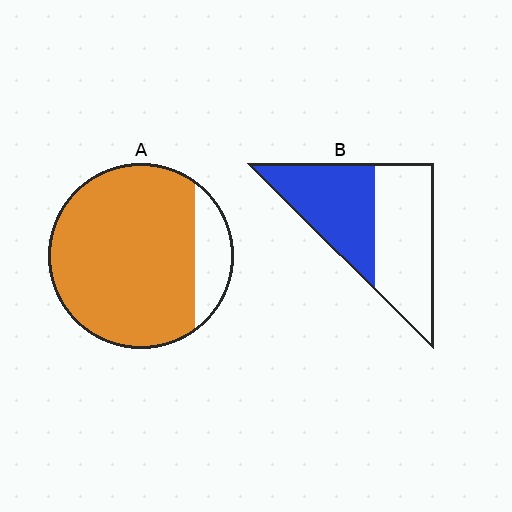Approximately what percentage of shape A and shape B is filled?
A is approximately 85% and B is approximately 45%.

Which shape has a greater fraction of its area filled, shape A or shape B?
Shape A.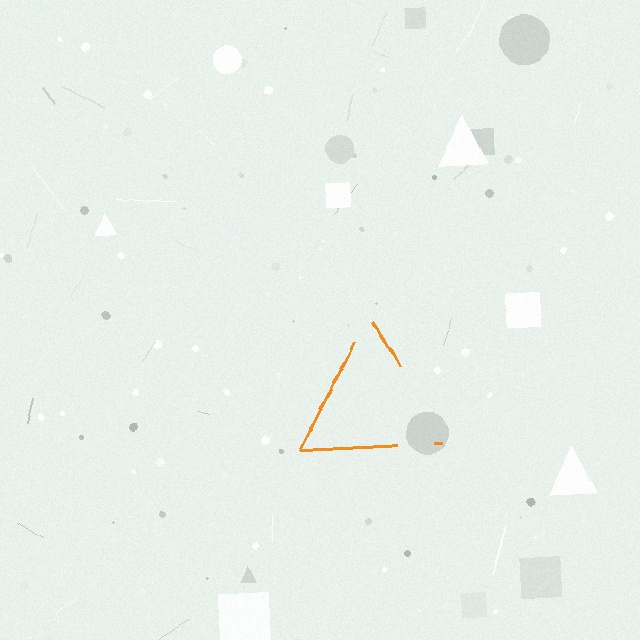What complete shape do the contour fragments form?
The contour fragments form a triangle.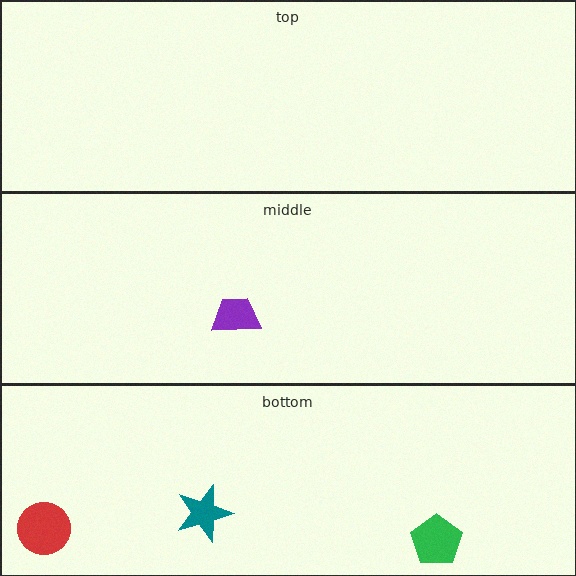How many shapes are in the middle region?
1.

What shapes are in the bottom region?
The green pentagon, the red circle, the teal star.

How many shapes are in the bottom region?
3.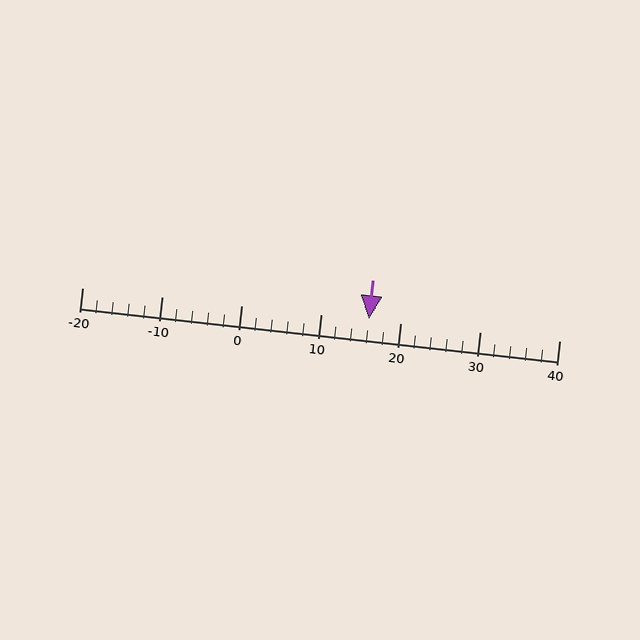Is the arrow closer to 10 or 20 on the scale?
The arrow is closer to 20.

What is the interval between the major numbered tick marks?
The major tick marks are spaced 10 units apart.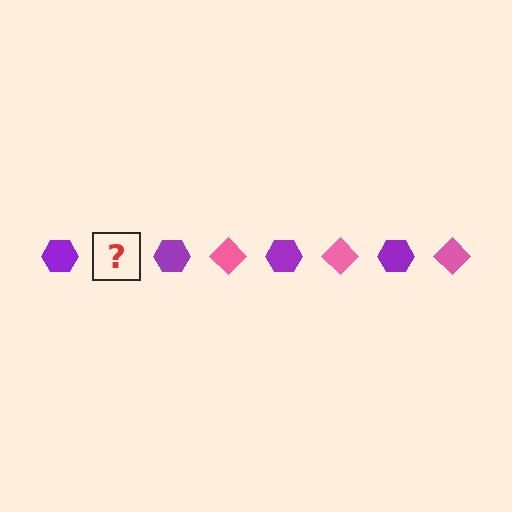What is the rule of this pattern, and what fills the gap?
The rule is that the pattern alternates between purple hexagon and pink diamond. The gap should be filled with a pink diamond.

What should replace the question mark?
The question mark should be replaced with a pink diamond.